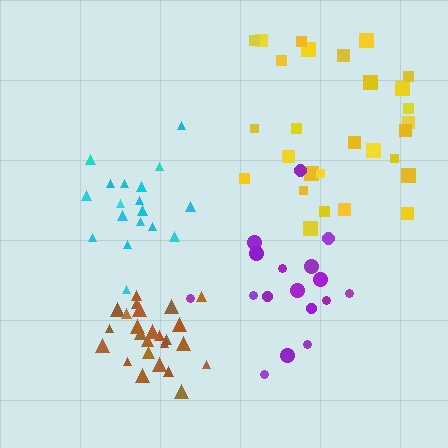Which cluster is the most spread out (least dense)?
Purple.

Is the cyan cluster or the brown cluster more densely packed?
Brown.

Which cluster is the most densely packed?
Brown.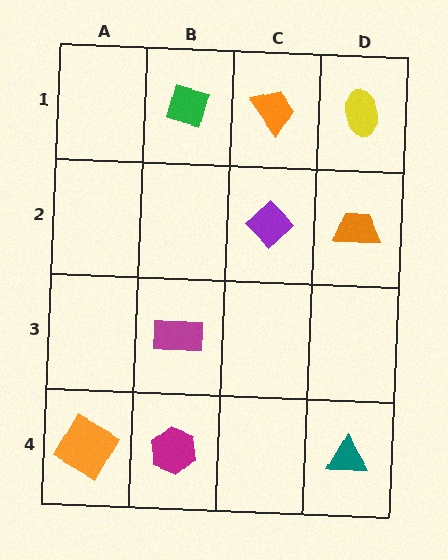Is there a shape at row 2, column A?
No, that cell is empty.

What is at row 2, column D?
An orange trapezoid.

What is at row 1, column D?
A yellow ellipse.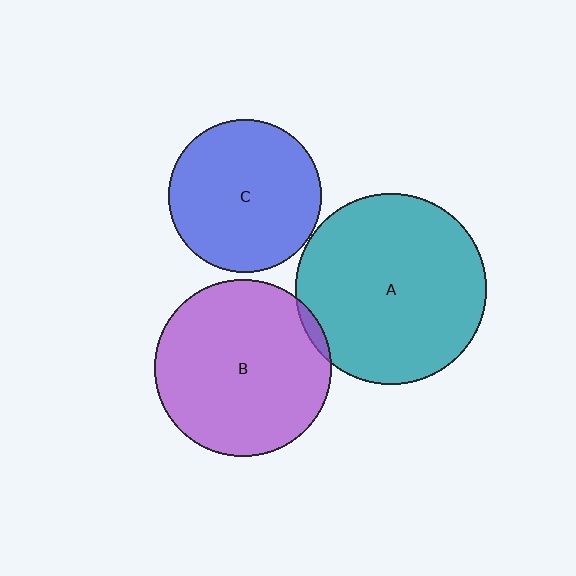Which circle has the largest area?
Circle A (teal).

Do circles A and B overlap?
Yes.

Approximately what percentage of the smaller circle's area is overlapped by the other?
Approximately 5%.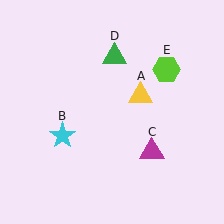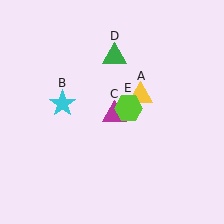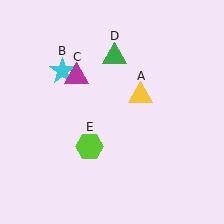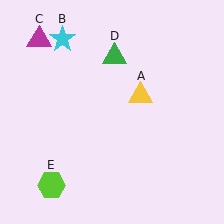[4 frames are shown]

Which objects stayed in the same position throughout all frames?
Yellow triangle (object A) and green triangle (object D) remained stationary.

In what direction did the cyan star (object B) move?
The cyan star (object B) moved up.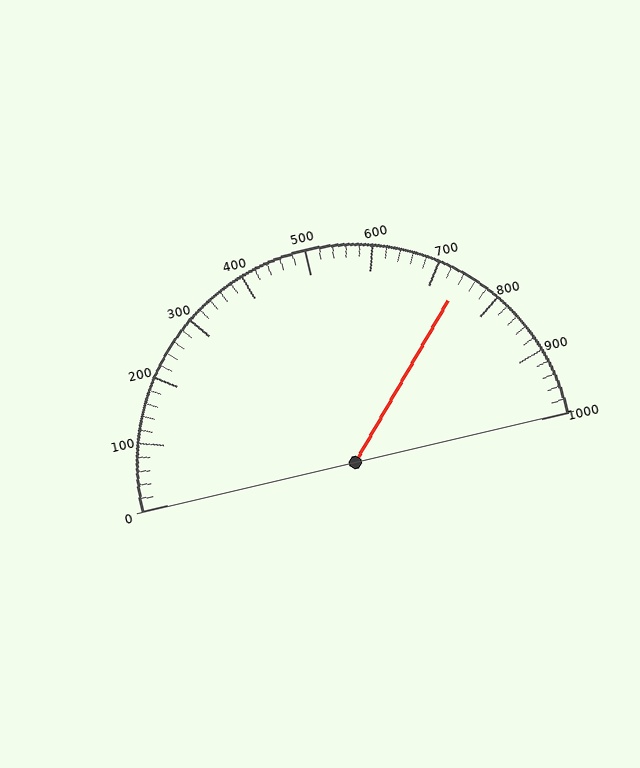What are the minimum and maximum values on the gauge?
The gauge ranges from 0 to 1000.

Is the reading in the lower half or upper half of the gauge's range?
The reading is in the upper half of the range (0 to 1000).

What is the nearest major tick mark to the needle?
The nearest major tick mark is 700.